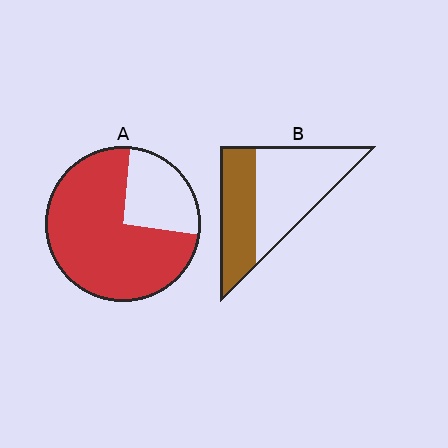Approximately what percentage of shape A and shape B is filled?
A is approximately 75% and B is approximately 40%.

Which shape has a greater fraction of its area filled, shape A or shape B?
Shape A.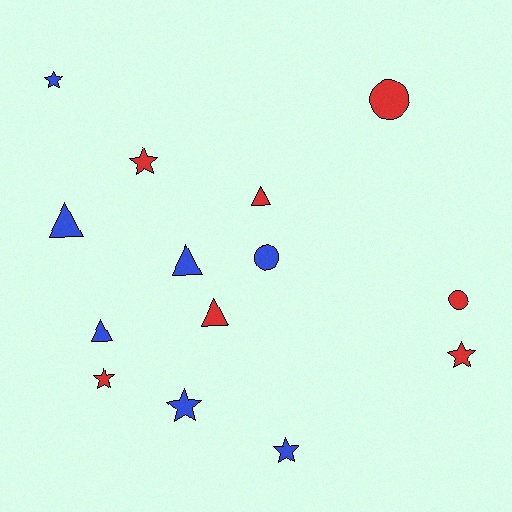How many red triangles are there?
There are 2 red triangles.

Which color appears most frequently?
Red, with 7 objects.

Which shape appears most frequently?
Star, with 6 objects.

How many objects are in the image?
There are 14 objects.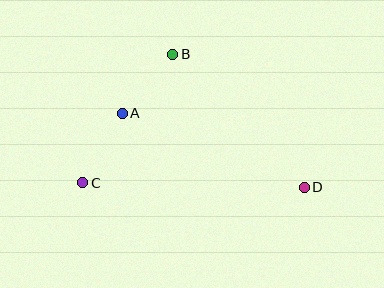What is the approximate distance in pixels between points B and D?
The distance between B and D is approximately 187 pixels.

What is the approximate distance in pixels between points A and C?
The distance between A and C is approximately 80 pixels.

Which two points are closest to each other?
Points A and B are closest to each other.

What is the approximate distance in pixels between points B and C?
The distance between B and C is approximately 157 pixels.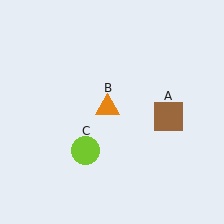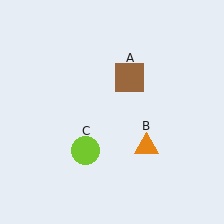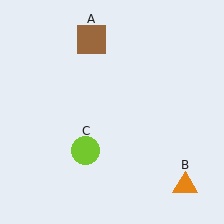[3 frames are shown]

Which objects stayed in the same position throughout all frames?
Lime circle (object C) remained stationary.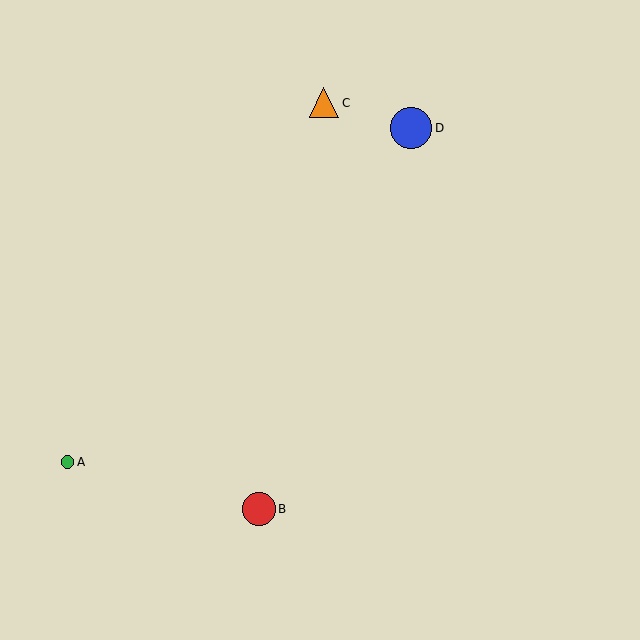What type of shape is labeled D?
Shape D is a blue circle.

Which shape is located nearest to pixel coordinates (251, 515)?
The red circle (labeled B) at (259, 509) is nearest to that location.